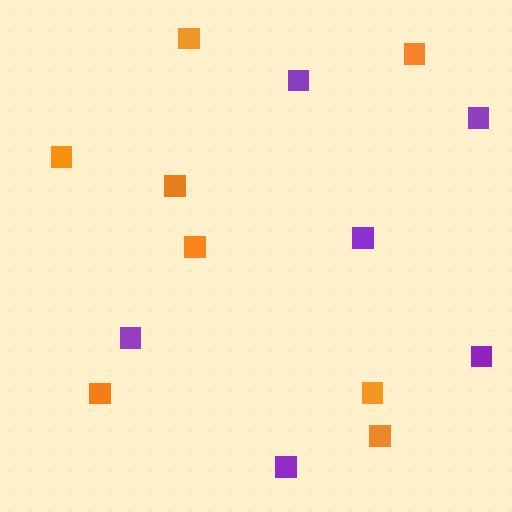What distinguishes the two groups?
There are 2 groups: one group of orange squares (8) and one group of purple squares (6).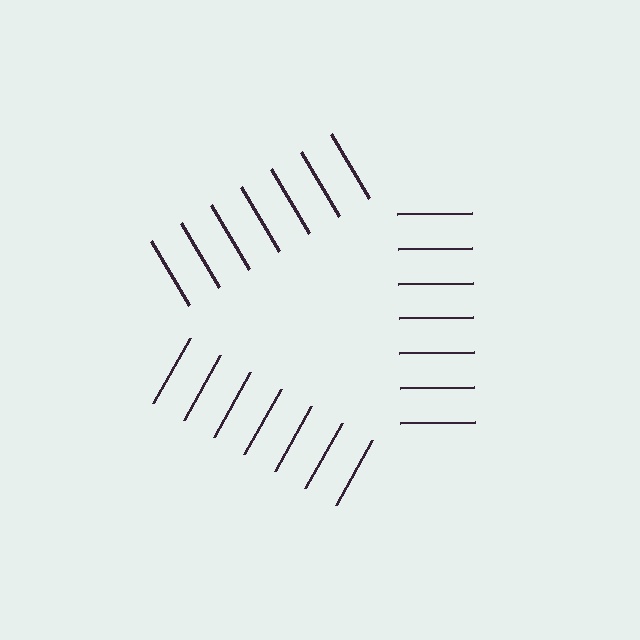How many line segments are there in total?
21 — 7 along each of the 3 edges.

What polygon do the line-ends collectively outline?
An illusory triangle — the line segments terminate on its edges but no continuous stroke is drawn.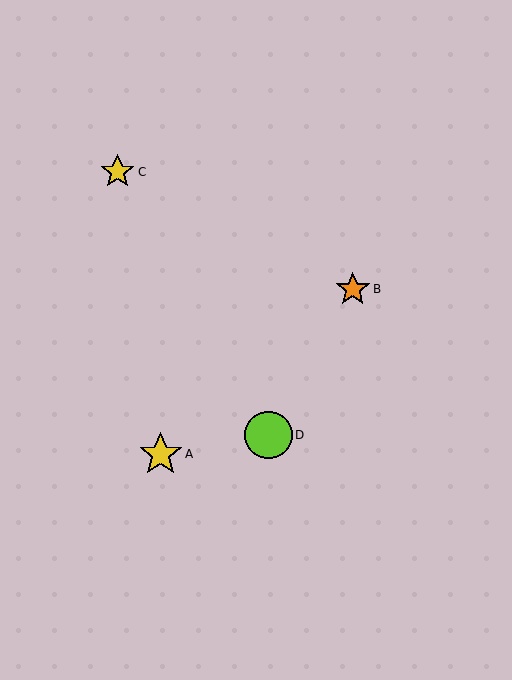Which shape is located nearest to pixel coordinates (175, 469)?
The yellow star (labeled A) at (161, 454) is nearest to that location.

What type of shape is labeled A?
Shape A is a yellow star.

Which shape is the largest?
The lime circle (labeled D) is the largest.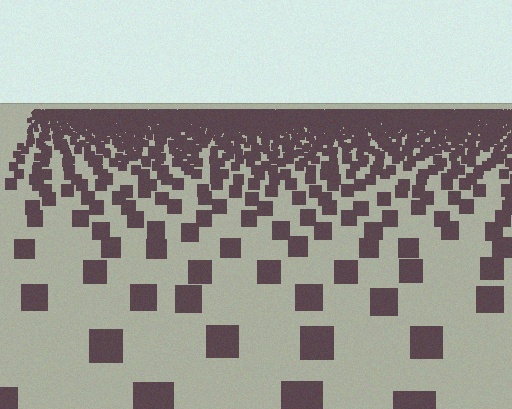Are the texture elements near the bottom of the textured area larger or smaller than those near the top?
Larger. Near the bottom, elements are closer to the viewer and appear at a bigger on-screen size.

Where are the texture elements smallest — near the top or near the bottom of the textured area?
Near the top.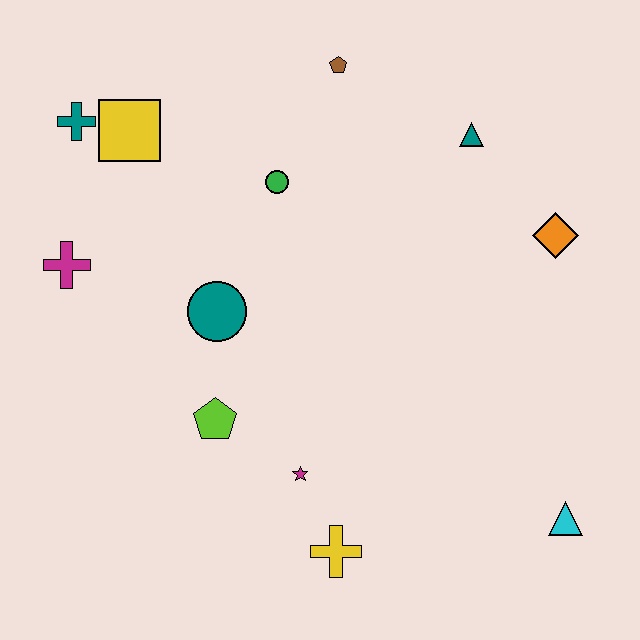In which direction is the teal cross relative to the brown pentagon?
The teal cross is to the left of the brown pentagon.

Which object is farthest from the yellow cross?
The teal cross is farthest from the yellow cross.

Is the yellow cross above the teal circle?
No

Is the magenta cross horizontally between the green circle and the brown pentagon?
No